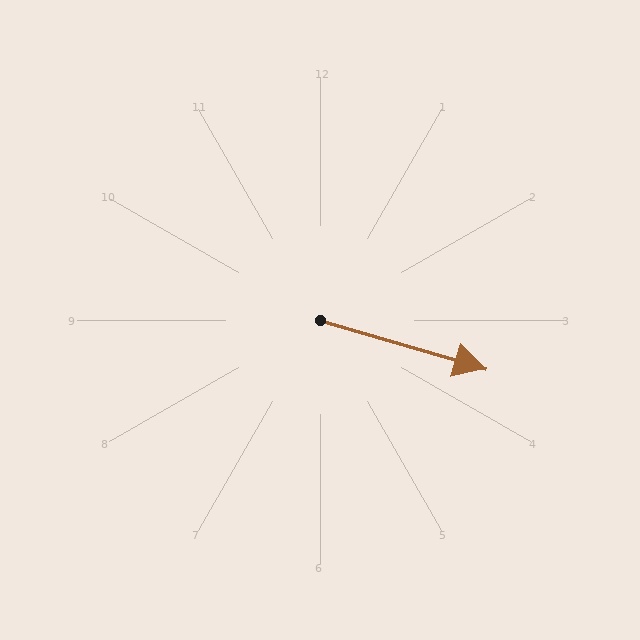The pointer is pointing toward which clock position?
Roughly 4 o'clock.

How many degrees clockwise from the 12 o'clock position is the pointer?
Approximately 106 degrees.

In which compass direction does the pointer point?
East.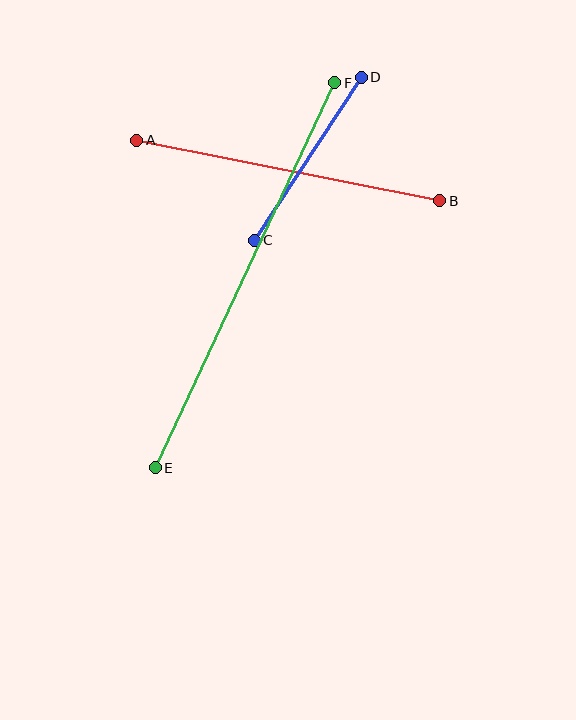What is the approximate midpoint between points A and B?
The midpoint is at approximately (288, 170) pixels.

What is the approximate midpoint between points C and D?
The midpoint is at approximately (308, 159) pixels.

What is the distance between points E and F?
The distance is approximately 425 pixels.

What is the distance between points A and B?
The distance is approximately 309 pixels.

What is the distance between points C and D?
The distance is approximately 195 pixels.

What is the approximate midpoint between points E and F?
The midpoint is at approximately (245, 275) pixels.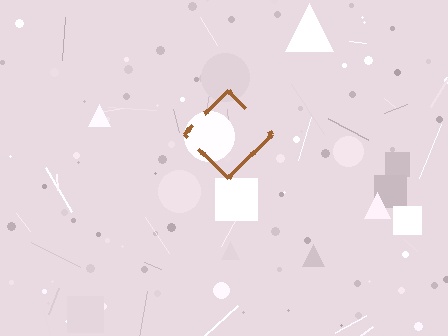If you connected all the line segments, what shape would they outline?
They would outline a diamond.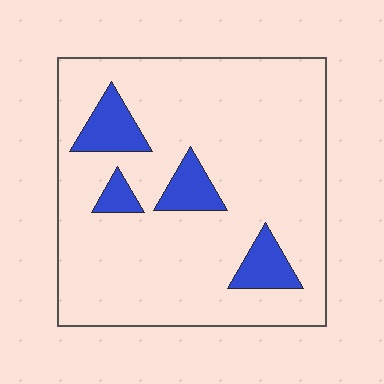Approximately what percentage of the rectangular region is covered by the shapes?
Approximately 15%.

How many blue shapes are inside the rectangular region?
4.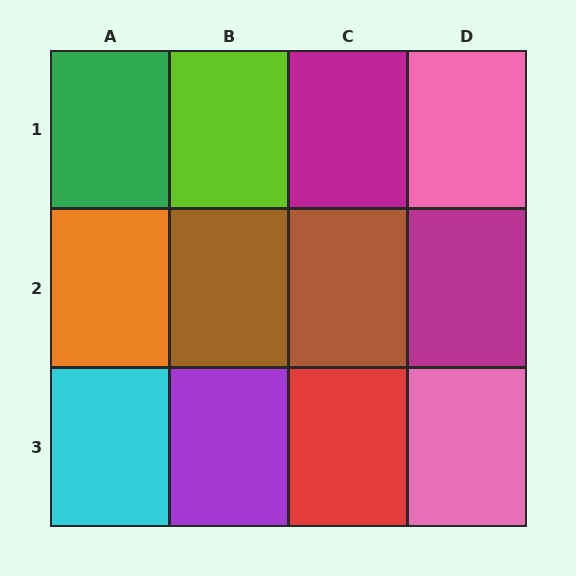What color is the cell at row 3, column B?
Purple.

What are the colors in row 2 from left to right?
Orange, brown, brown, magenta.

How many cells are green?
1 cell is green.